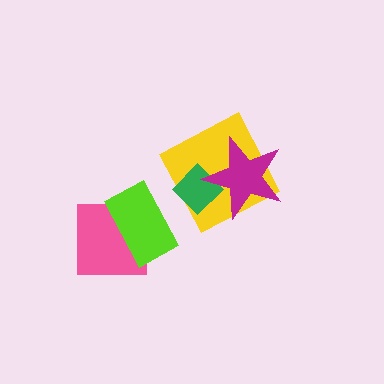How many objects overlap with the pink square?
1 object overlaps with the pink square.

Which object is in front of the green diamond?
The magenta star is in front of the green diamond.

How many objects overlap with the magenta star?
2 objects overlap with the magenta star.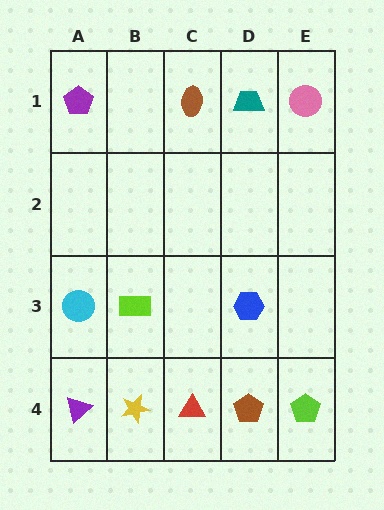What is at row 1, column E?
A pink circle.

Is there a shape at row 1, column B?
No, that cell is empty.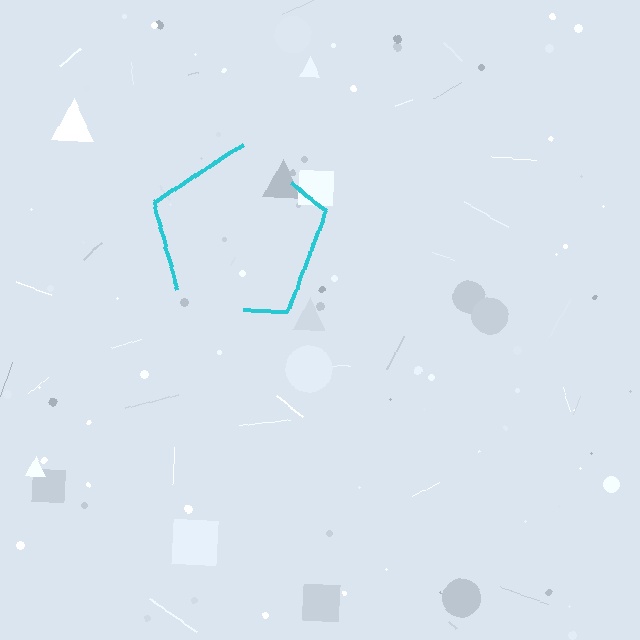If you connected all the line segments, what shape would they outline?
They would outline a pentagon.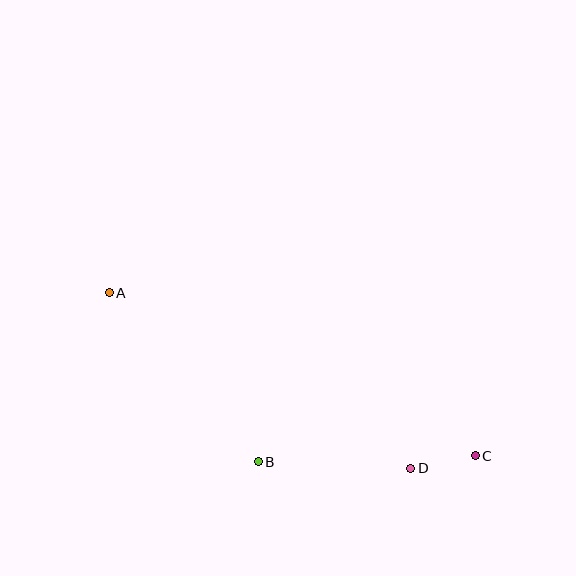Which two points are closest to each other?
Points C and D are closest to each other.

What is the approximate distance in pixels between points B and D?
The distance between B and D is approximately 153 pixels.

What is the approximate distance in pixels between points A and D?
The distance between A and D is approximately 349 pixels.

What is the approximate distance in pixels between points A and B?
The distance between A and B is approximately 225 pixels.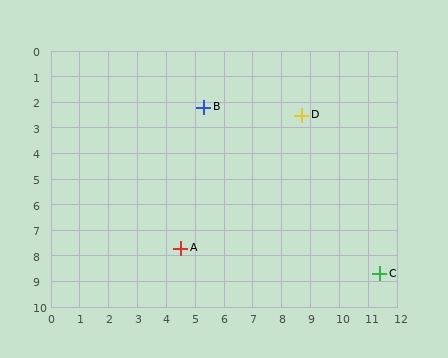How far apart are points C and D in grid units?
Points C and D are about 6.8 grid units apart.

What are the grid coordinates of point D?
Point D is at approximately (8.7, 2.5).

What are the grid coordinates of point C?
Point C is at approximately (11.4, 8.7).